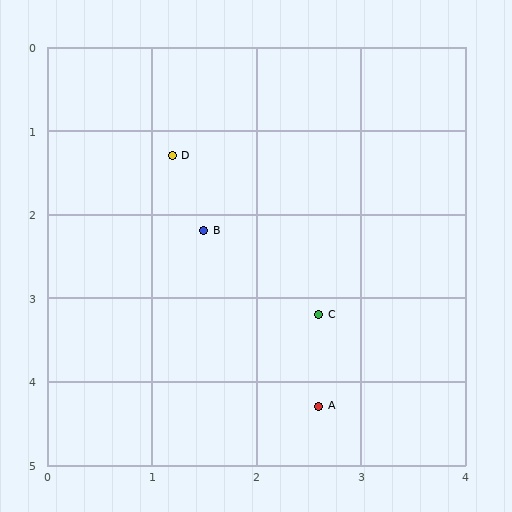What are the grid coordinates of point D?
Point D is at approximately (1.2, 1.3).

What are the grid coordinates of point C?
Point C is at approximately (2.6, 3.2).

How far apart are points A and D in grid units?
Points A and D are about 3.3 grid units apart.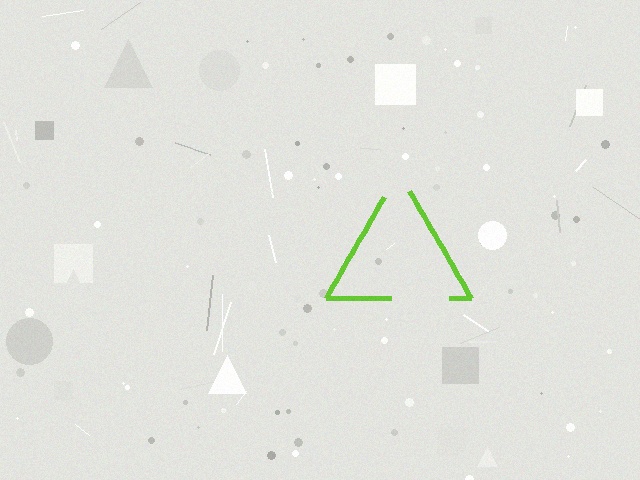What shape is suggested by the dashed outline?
The dashed outline suggests a triangle.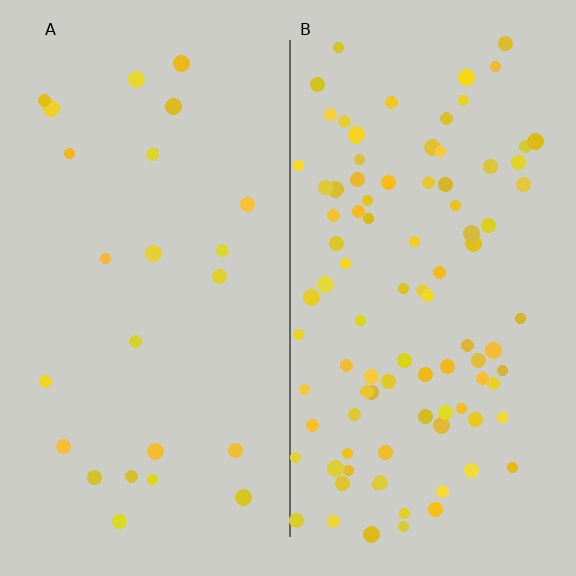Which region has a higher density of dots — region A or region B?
B (the right).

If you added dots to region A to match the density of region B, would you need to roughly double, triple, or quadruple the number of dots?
Approximately quadruple.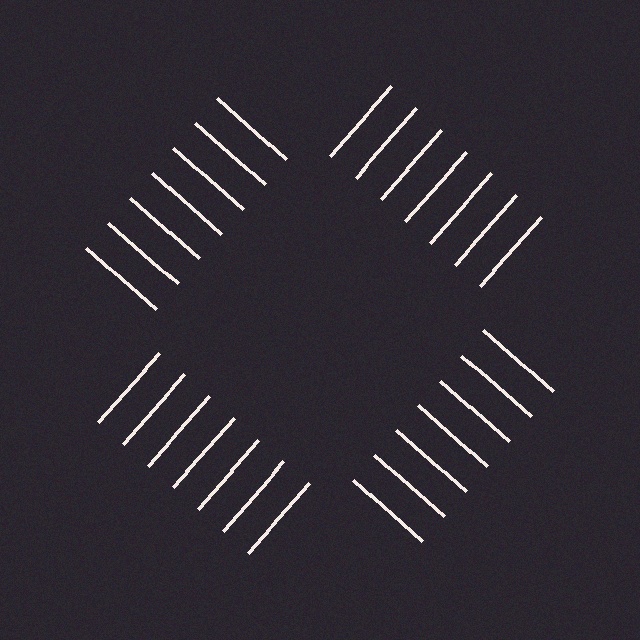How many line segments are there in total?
28 — 7 along each of the 4 edges.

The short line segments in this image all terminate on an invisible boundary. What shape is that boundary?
An illusory square — the line segments terminate on its edges but no continuous stroke is drawn.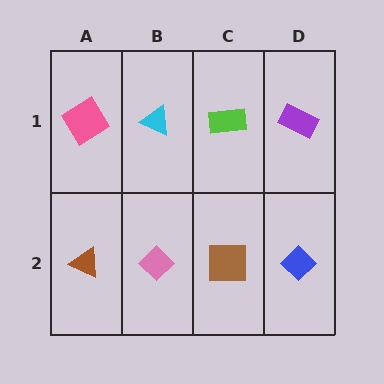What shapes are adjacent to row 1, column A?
A brown triangle (row 2, column A), a cyan triangle (row 1, column B).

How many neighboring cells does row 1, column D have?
2.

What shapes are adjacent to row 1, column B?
A pink diamond (row 2, column B), a pink diamond (row 1, column A), a lime rectangle (row 1, column C).